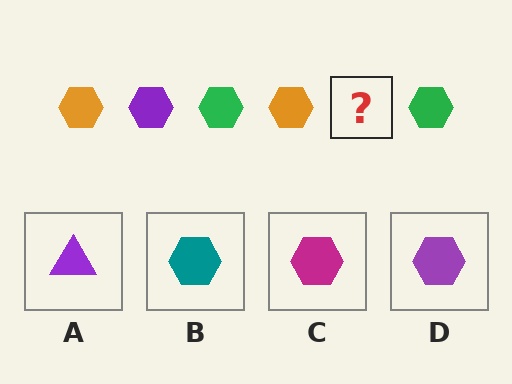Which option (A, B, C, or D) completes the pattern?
D.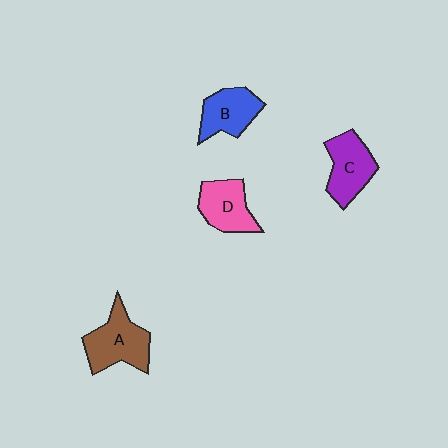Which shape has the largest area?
Shape A (brown).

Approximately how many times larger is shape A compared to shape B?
Approximately 1.2 times.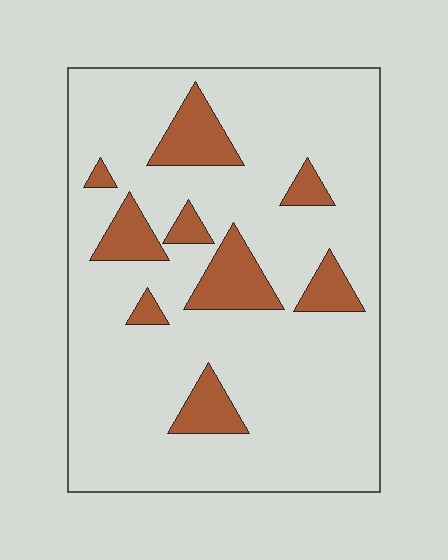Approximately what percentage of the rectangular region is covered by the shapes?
Approximately 15%.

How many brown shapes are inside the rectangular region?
9.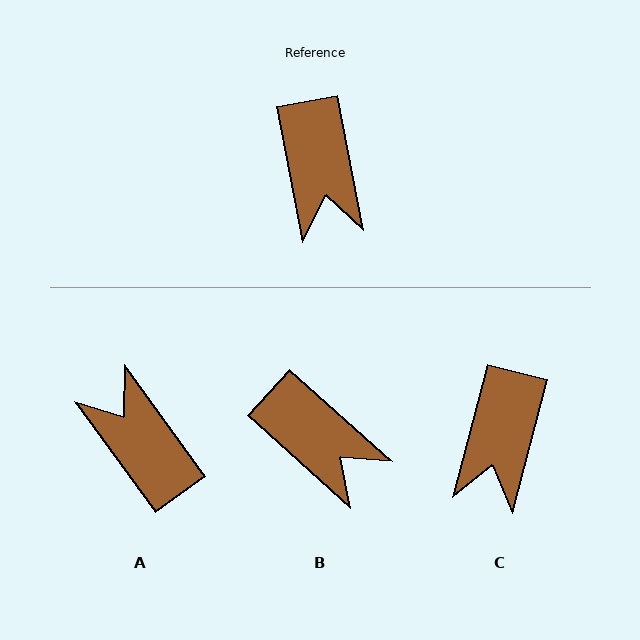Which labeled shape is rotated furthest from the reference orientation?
A, about 155 degrees away.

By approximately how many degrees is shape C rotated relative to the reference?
Approximately 26 degrees clockwise.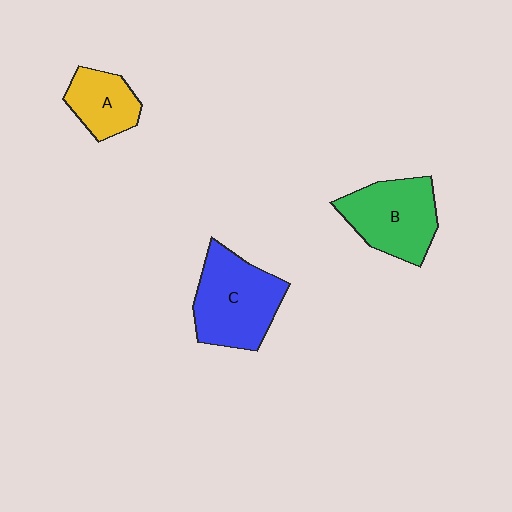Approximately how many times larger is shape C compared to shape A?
Approximately 1.8 times.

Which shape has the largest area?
Shape C (blue).